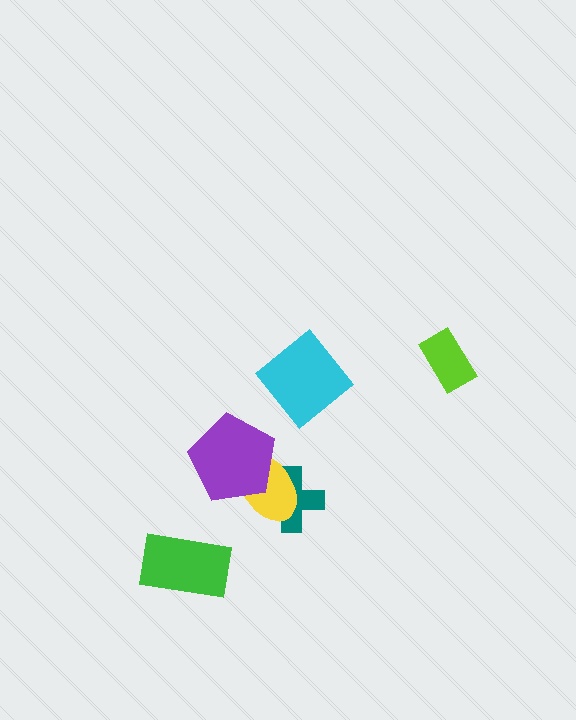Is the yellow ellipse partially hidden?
Yes, it is partially covered by another shape.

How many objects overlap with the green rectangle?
0 objects overlap with the green rectangle.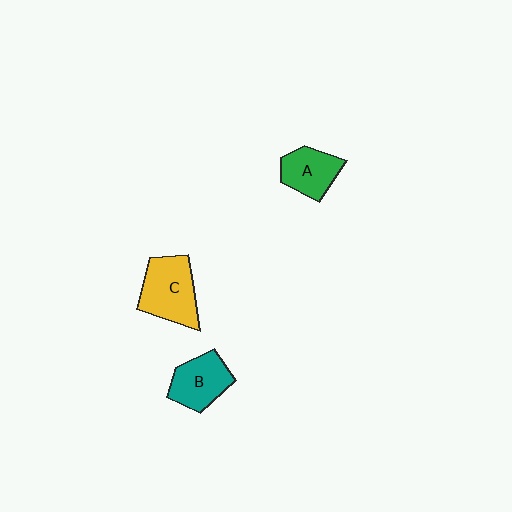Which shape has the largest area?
Shape C (yellow).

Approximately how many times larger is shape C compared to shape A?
Approximately 1.4 times.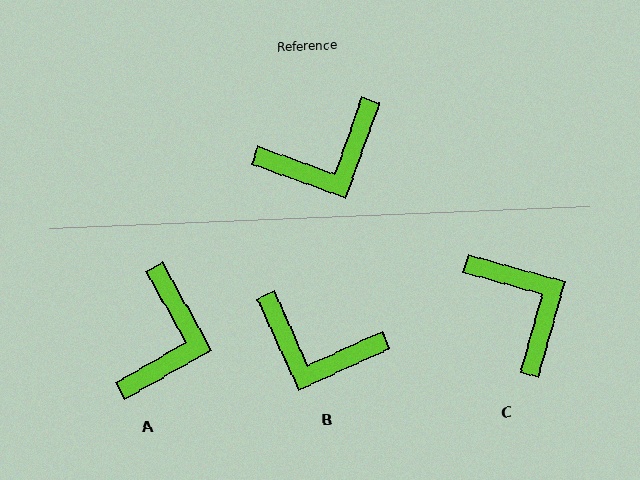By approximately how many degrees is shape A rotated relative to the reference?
Approximately 49 degrees counter-clockwise.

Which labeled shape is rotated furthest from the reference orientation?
C, about 94 degrees away.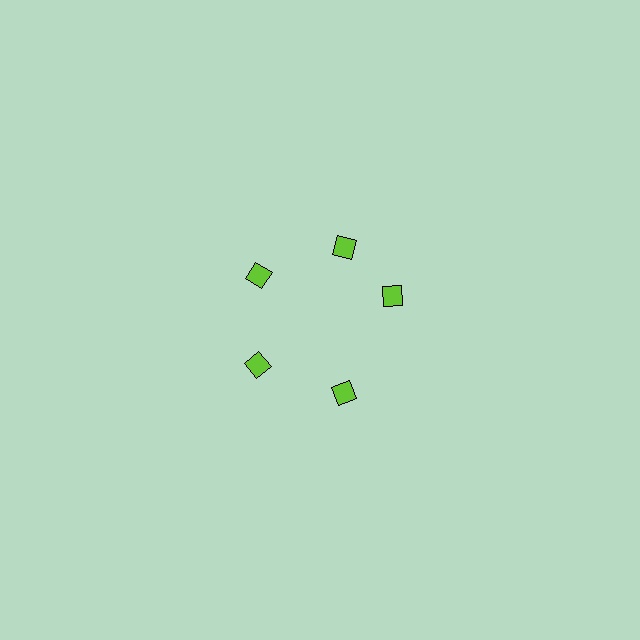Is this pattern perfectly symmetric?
No. The 5 lime diamonds are arranged in a ring, but one element near the 3 o'clock position is rotated out of alignment along the ring, breaking the 5-fold rotational symmetry.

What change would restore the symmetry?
The symmetry would be restored by rotating it back into even spacing with its neighbors so that all 5 diamonds sit at equal angles and equal distance from the center.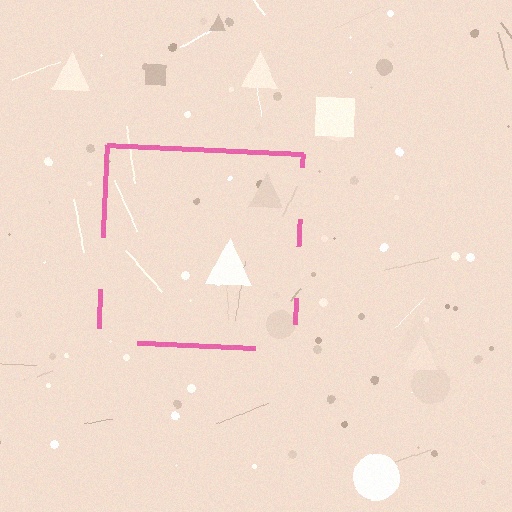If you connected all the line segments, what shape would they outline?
They would outline a square.